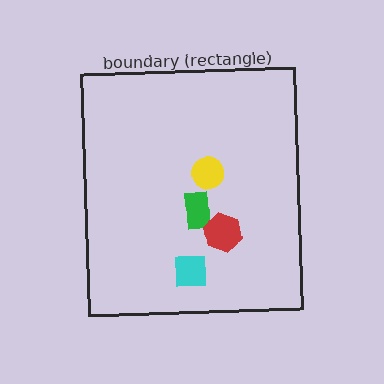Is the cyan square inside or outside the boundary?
Inside.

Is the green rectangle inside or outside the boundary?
Inside.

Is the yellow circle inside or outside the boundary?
Inside.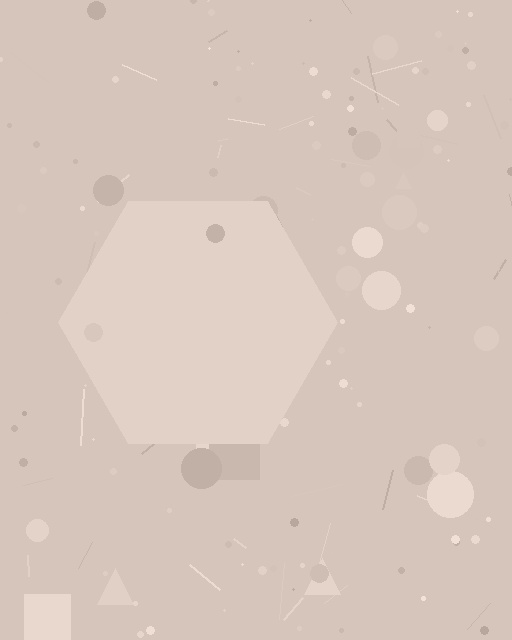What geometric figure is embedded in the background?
A hexagon is embedded in the background.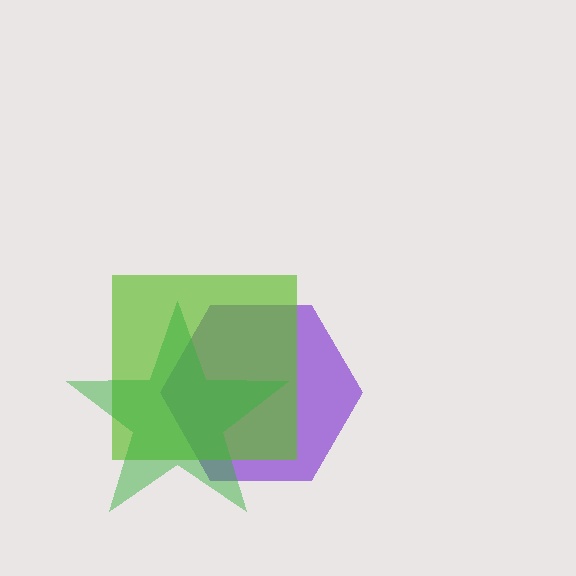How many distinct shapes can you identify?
There are 3 distinct shapes: a purple hexagon, a lime square, a green star.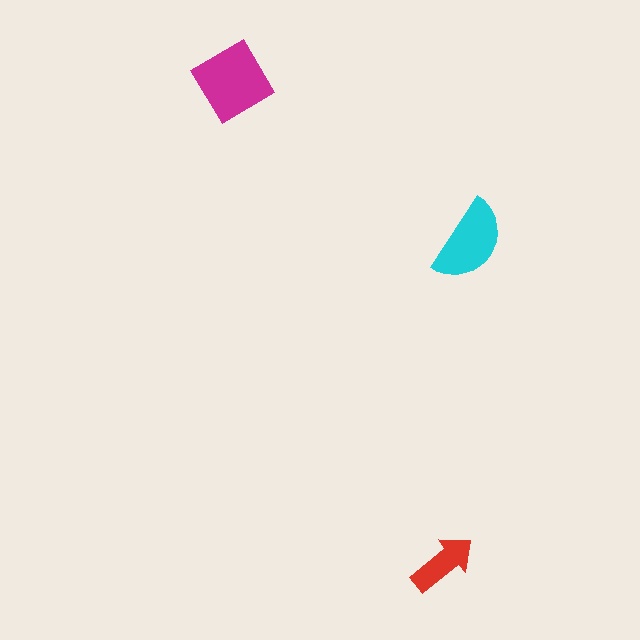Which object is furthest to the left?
The magenta diamond is leftmost.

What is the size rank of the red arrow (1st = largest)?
3rd.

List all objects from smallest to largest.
The red arrow, the cyan semicircle, the magenta diamond.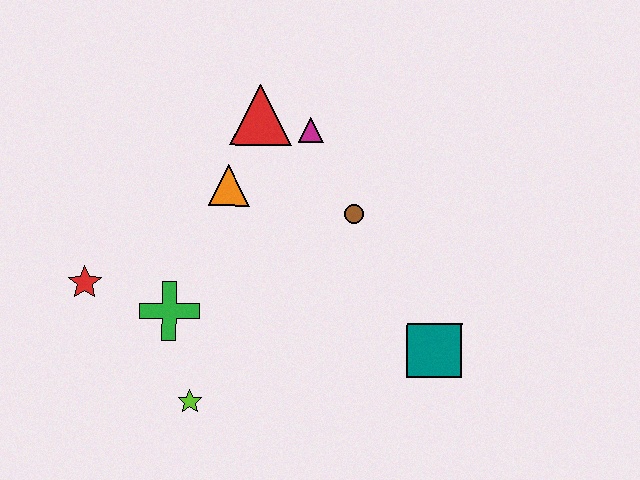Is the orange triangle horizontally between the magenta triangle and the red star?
Yes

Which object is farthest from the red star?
The teal square is farthest from the red star.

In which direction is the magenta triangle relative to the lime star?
The magenta triangle is above the lime star.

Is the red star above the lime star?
Yes